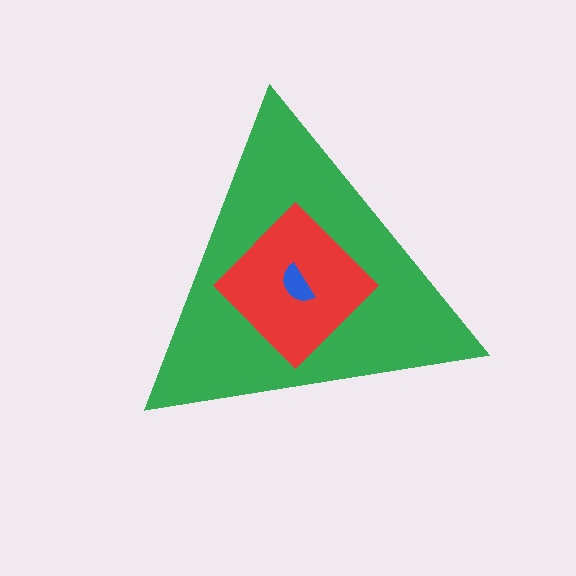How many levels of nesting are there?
3.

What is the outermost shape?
The green triangle.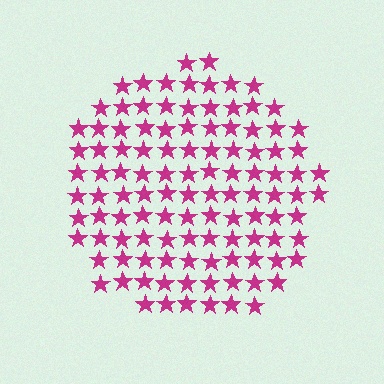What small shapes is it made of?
It is made of small stars.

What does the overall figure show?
The overall figure shows a circle.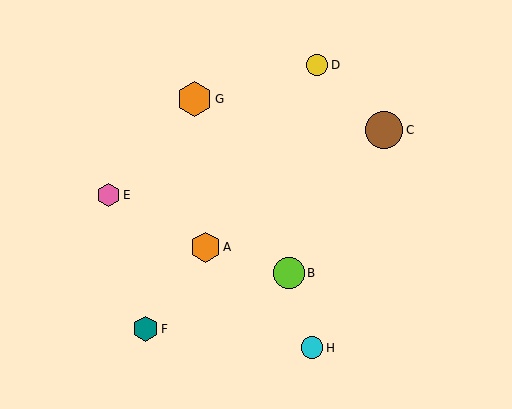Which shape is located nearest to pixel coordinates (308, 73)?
The yellow circle (labeled D) at (317, 65) is nearest to that location.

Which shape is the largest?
The brown circle (labeled C) is the largest.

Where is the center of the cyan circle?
The center of the cyan circle is at (312, 348).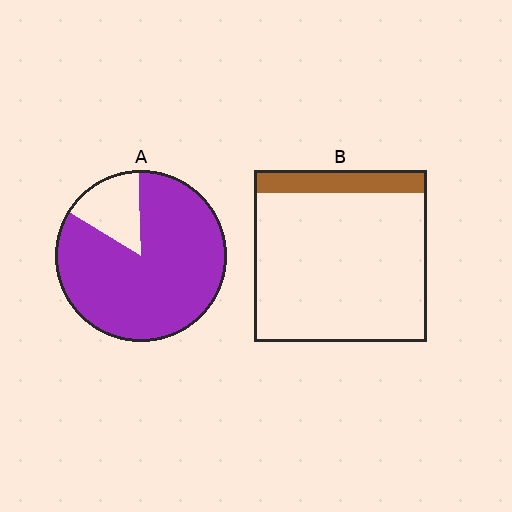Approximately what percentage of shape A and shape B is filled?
A is approximately 85% and B is approximately 15%.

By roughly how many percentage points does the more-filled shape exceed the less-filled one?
By roughly 70 percentage points (A over B).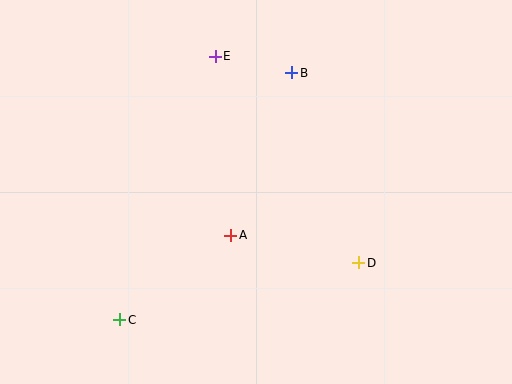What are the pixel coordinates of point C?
Point C is at (120, 320).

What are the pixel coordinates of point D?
Point D is at (359, 263).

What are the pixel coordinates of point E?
Point E is at (215, 56).